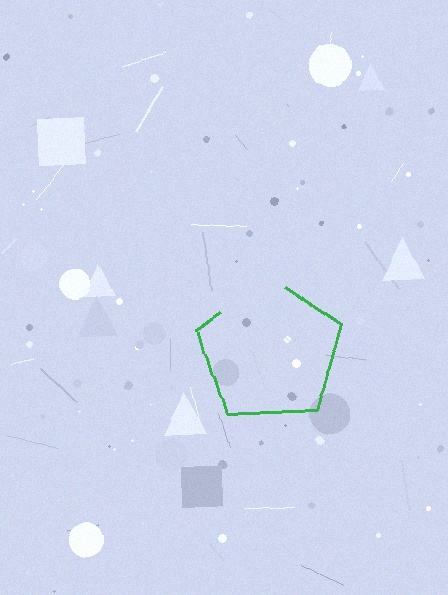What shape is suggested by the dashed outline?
The dashed outline suggests a pentagon.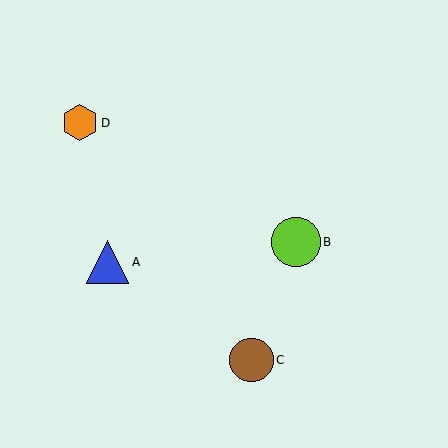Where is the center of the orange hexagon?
The center of the orange hexagon is at (80, 123).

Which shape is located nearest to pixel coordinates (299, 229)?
The lime circle (labeled B) at (296, 242) is nearest to that location.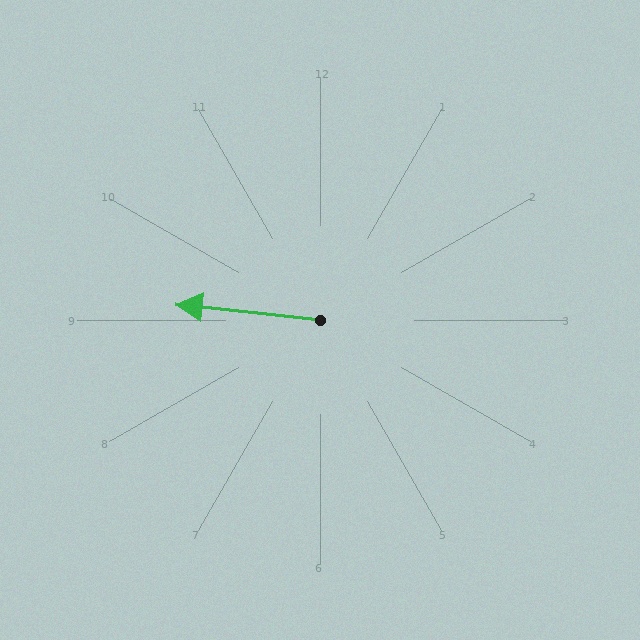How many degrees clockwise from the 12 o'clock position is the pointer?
Approximately 276 degrees.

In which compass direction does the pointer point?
West.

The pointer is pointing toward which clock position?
Roughly 9 o'clock.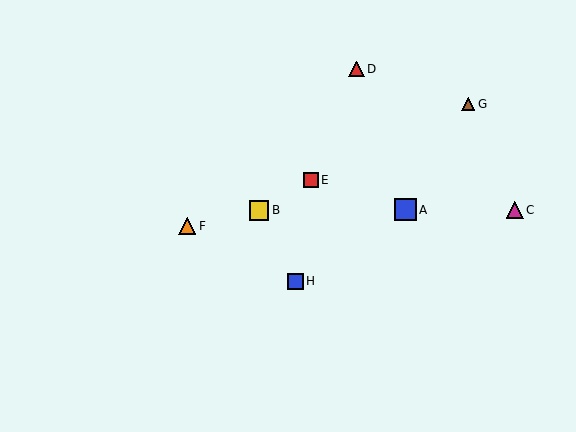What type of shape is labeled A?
Shape A is a blue square.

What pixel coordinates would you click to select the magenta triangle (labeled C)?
Click at (515, 210) to select the magenta triangle C.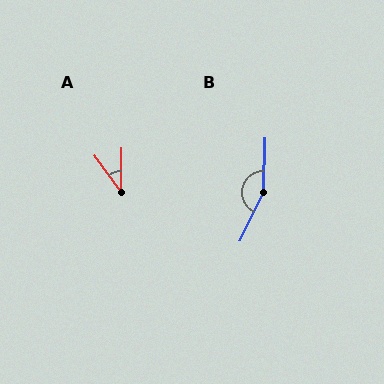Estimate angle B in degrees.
Approximately 156 degrees.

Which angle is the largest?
B, at approximately 156 degrees.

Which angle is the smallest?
A, at approximately 37 degrees.